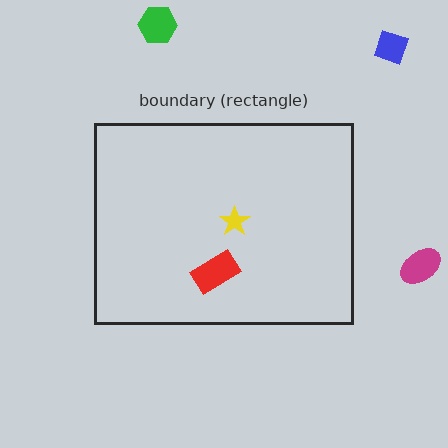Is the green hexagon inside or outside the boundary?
Outside.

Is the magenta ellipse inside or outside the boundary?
Outside.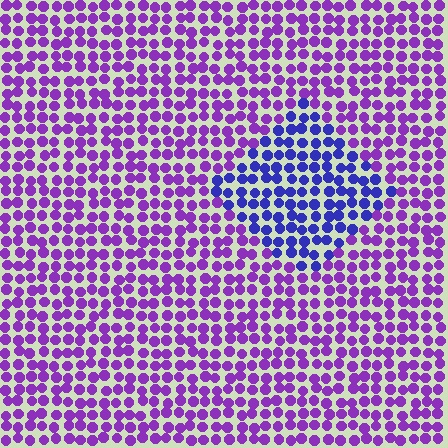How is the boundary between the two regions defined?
The boundary is defined purely by a slight shift in hue (about 40 degrees). Spacing, size, and orientation are identical on both sides.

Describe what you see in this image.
The image is filled with small purple elements in a uniform arrangement. A diamond-shaped region is visible where the elements are tinted to a slightly different hue, forming a subtle color boundary.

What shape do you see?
I see a diamond.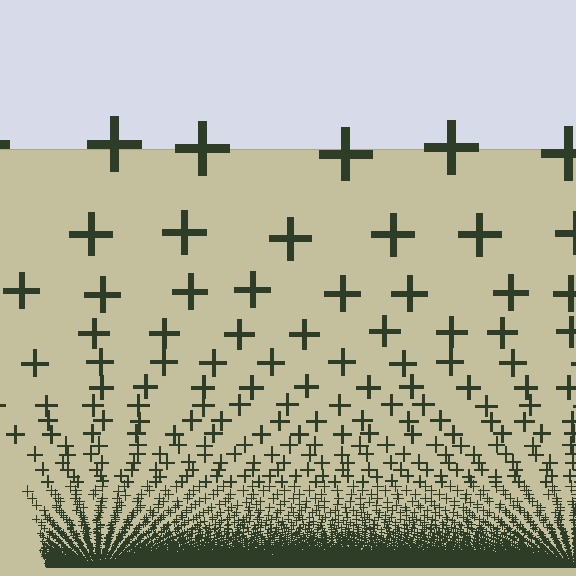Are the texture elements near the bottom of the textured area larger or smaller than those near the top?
Smaller. The gradient is inverted — elements near the bottom are smaller and denser.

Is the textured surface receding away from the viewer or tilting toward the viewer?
The surface appears to tilt toward the viewer. Texture elements get larger and sparser toward the top.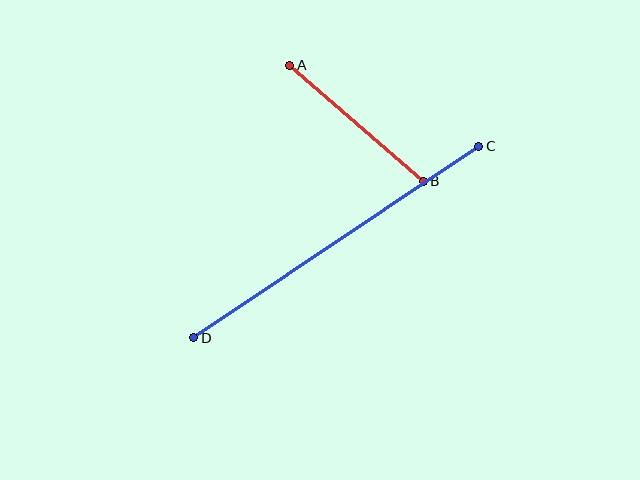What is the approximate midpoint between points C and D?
The midpoint is at approximately (336, 242) pixels.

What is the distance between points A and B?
The distance is approximately 177 pixels.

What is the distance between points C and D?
The distance is approximately 344 pixels.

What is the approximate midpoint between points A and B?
The midpoint is at approximately (356, 123) pixels.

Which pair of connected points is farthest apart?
Points C and D are farthest apart.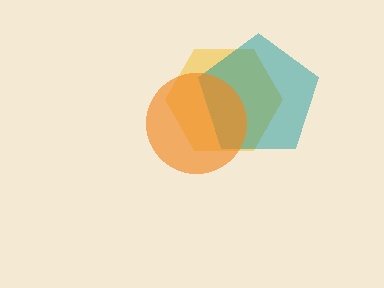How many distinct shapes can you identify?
There are 3 distinct shapes: a yellow hexagon, a teal pentagon, an orange circle.